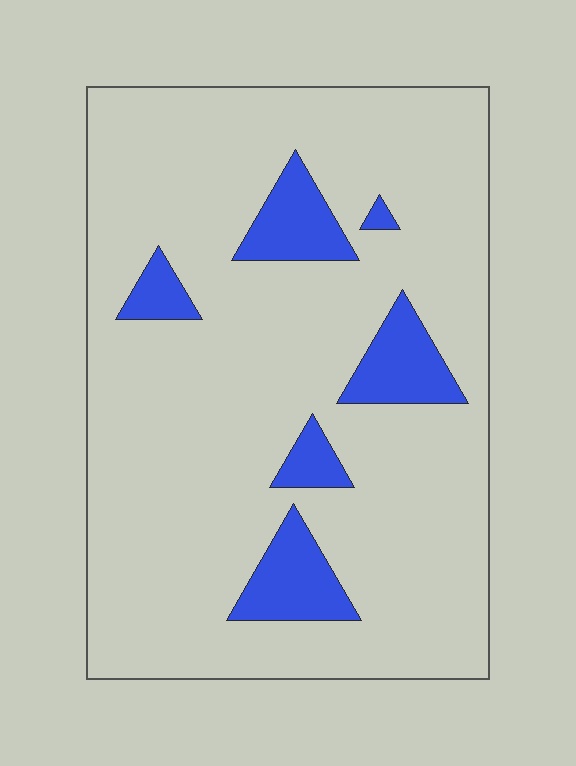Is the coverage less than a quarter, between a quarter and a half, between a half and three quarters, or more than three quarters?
Less than a quarter.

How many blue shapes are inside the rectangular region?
6.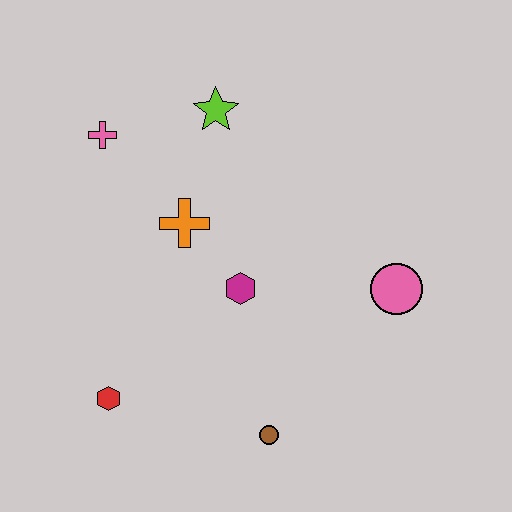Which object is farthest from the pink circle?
The pink cross is farthest from the pink circle.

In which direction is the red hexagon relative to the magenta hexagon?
The red hexagon is to the left of the magenta hexagon.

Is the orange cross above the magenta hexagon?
Yes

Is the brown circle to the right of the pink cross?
Yes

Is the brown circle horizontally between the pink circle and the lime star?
Yes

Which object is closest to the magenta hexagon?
The orange cross is closest to the magenta hexagon.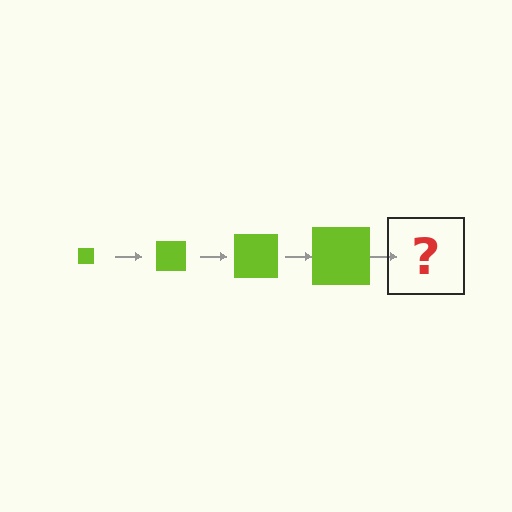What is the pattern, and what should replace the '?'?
The pattern is that the square gets progressively larger each step. The '?' should be a lime square, larger than the previous one.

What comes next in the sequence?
The next element should be a lime square, larger than the previous one.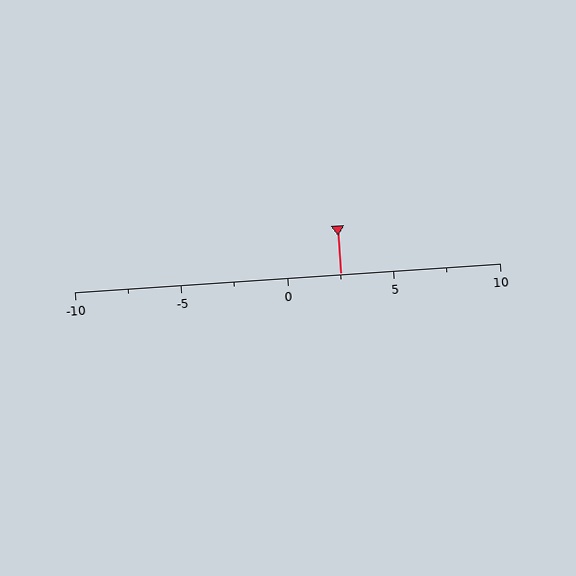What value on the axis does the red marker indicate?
The marker indicates approximately 2.5.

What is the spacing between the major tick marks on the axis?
The major ticks are spaced 5 apart.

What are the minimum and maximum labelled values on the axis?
The axis runs from -10 to 10.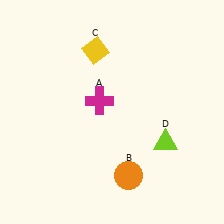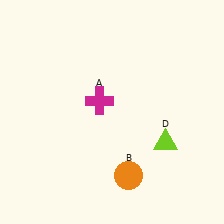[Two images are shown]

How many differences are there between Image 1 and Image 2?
There is 1 difference between the two images.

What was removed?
The yellow diamond (C) was removed in Image 2.